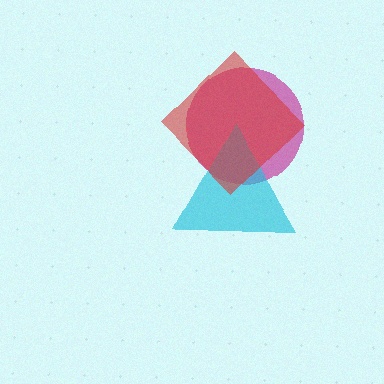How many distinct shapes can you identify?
There are 3 distinct shapes: a magenta circle, a cyan triangle, a red diamond.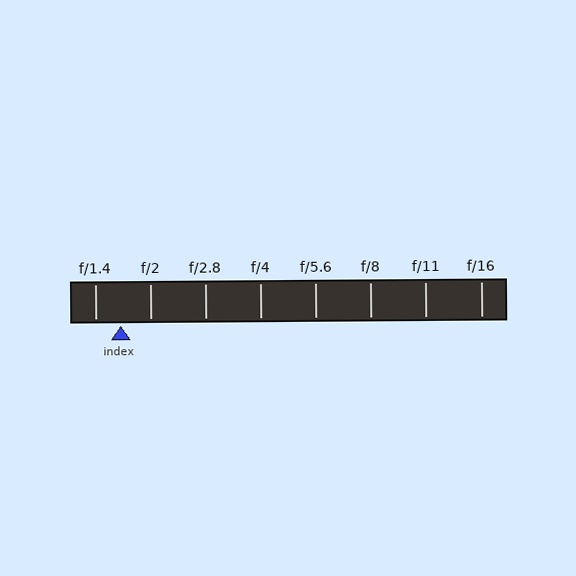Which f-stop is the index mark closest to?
The index mark is closest to f/1.4.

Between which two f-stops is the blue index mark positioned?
The index mark is between f/1.4 and f/2.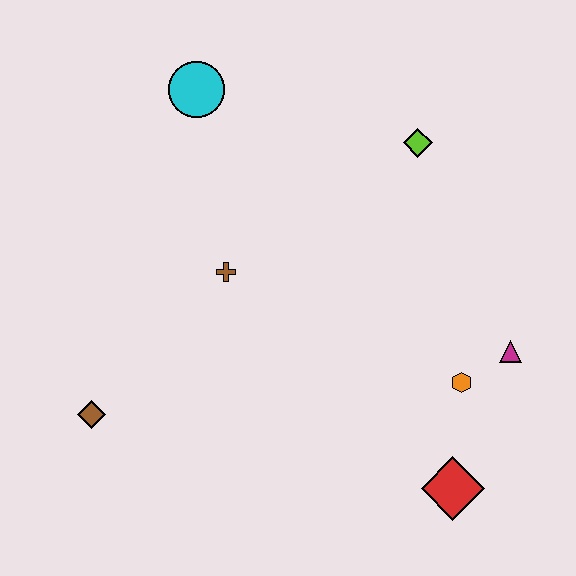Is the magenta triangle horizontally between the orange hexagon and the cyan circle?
No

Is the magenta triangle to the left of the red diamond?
No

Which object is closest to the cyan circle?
The brown cross is closest to the cyan circle.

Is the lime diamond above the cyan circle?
No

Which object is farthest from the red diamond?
The cyan circle is farthest from the red diamond.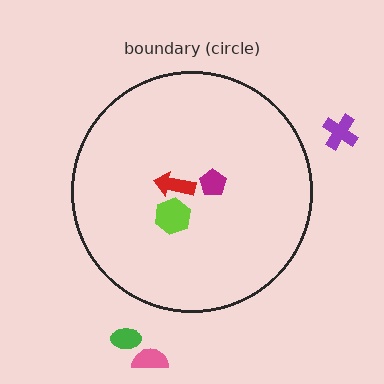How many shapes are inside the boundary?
3 inside, 3 outside.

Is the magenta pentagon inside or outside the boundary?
Inside.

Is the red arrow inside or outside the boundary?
Inside.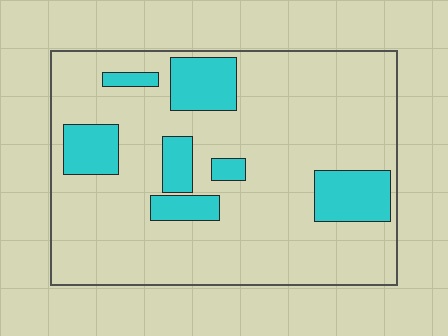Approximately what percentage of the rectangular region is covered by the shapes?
Approximately 20%.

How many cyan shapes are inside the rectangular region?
7.